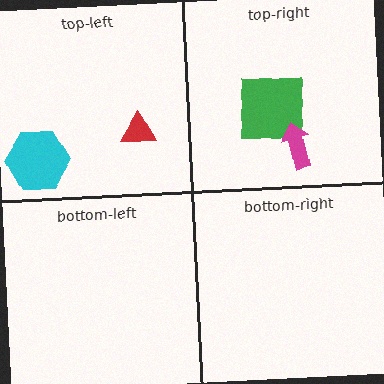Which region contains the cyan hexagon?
The top-left region.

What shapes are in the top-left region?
The cyan hexagon, the red triangle.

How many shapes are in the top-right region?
2.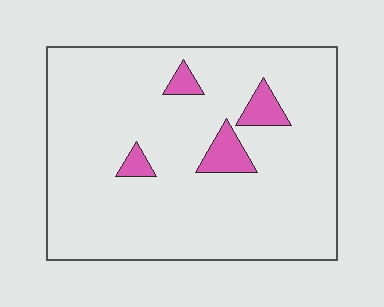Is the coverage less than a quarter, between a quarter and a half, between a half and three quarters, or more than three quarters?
Less than a quarter.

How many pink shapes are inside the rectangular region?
4.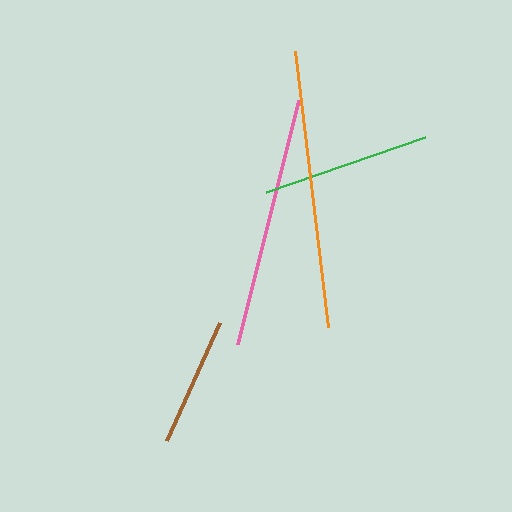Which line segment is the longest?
The orange line is the longest at approximately 277 pixels.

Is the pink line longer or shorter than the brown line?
The pink line is longer than the brown line.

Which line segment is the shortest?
The brown line is the shortest at approximately 129 pixels.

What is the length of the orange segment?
The orange segment is approximately 277 pixels long.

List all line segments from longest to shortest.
From longest to shortest: orange, pink, green, brown.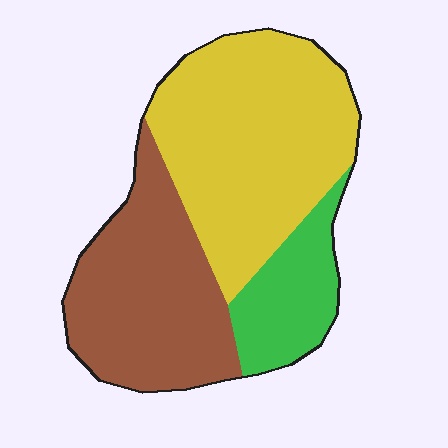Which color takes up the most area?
Yellow, at roughly 50%.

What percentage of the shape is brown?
Brown covers 36% of the shape.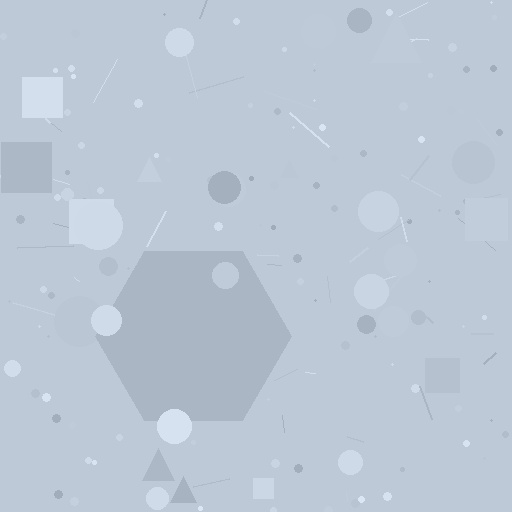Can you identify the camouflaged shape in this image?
The camouflaged shape is a hexagon.